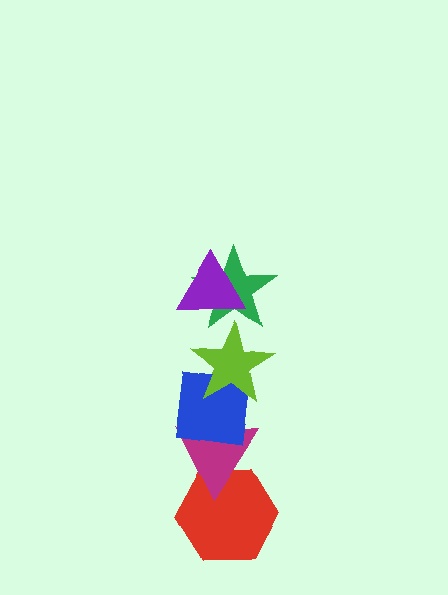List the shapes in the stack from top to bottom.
From top to bottom: the purple triangle, the green star, the lime star, the blue square, the magenta triangle, the red hexagon.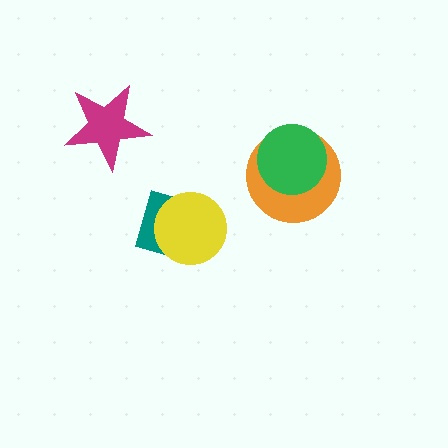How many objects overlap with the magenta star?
0 objects overlap with the magenta star.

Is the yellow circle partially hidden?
No, no other shape covers it.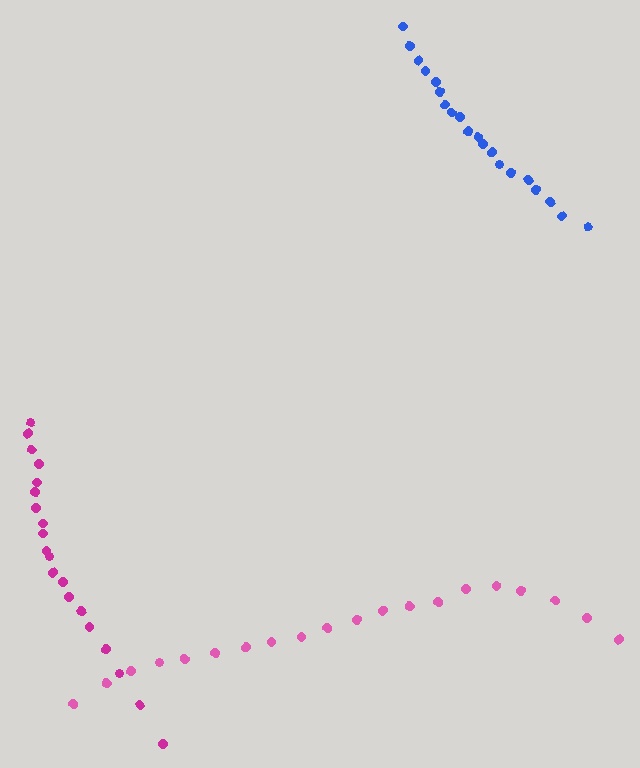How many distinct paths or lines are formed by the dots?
There are 3 distinct paths.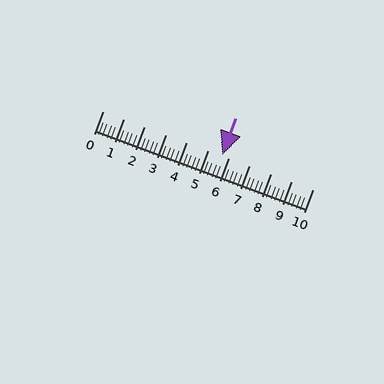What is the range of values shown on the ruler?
The ruler shows values from 0 to 10.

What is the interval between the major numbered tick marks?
The major tick marks are spaced 1 units apart.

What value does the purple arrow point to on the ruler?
The purple arrow points to approximately 5.7.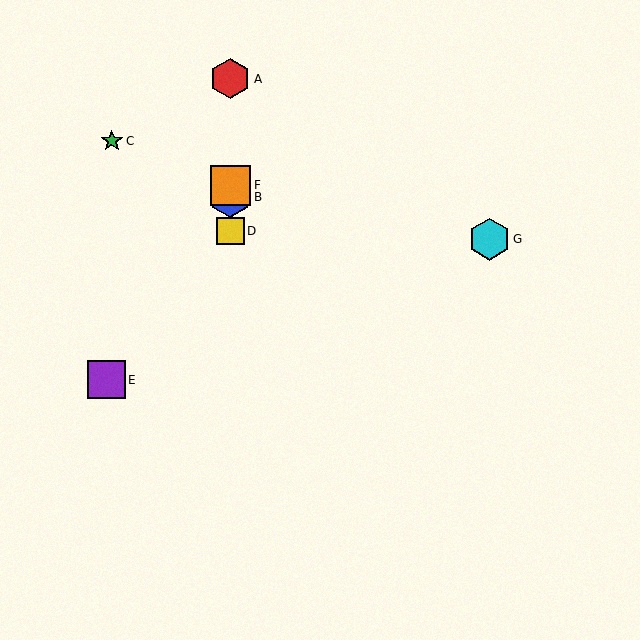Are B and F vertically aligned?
Yes, both are at x≈230.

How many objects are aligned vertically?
4 objects (A, B, D, F) are aligned vertically.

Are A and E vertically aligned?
No, A is at x≈230 and E is at x≈106.